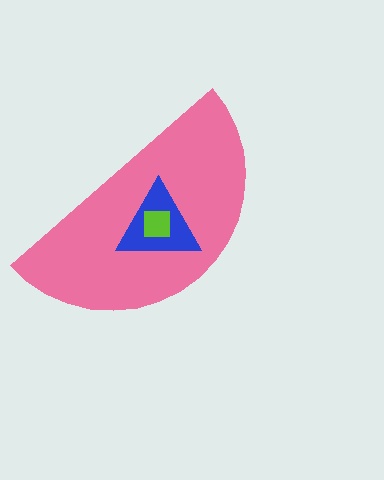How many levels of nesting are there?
3.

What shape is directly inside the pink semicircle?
The blue triangle.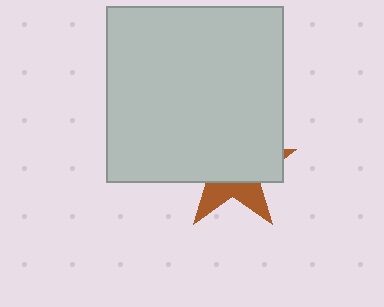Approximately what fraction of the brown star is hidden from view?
Roughly 67% of the brown star is hidden behind the light gray square.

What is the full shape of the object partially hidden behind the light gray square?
The partially hidden object is a brown star.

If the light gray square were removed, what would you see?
You would see the complete brown star.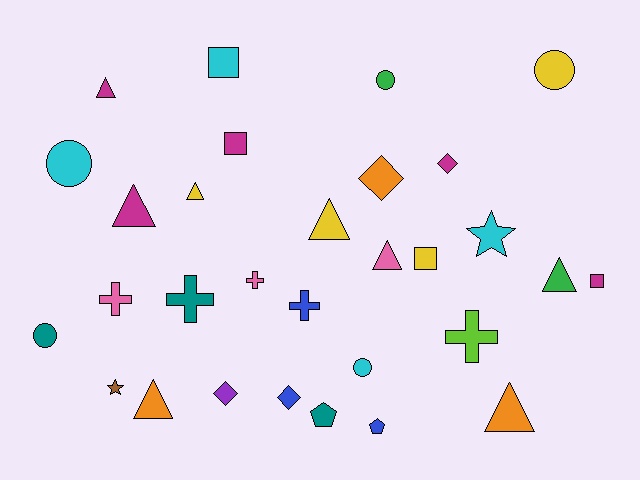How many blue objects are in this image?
There are 3 blue objects.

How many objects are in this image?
There are 30 objects.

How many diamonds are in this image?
There are 4 diamonds.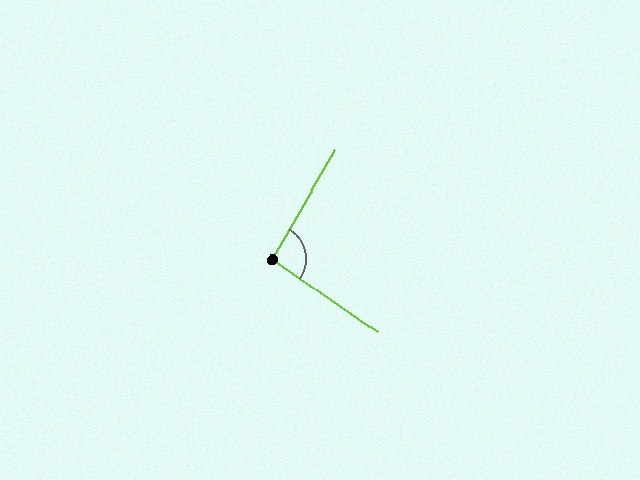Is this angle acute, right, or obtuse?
It is approximately a right angle.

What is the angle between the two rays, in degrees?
Approximately 95 degrees.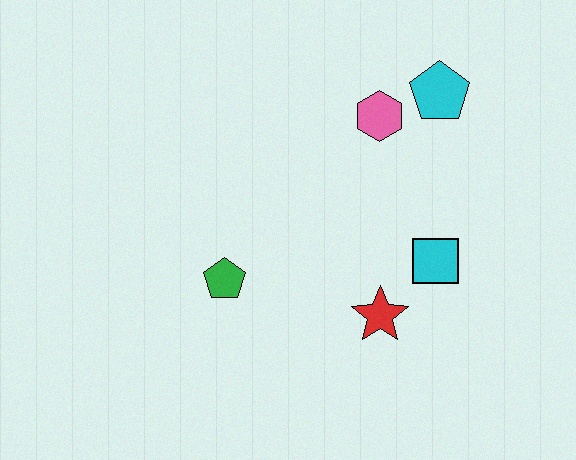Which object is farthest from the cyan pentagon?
The green pentagon is farthest from the cyan pentagon.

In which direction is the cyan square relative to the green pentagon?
The cyan square is to the right of the green pentagon.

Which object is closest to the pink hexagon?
The cyan pentagon is closest to the pink hexagon.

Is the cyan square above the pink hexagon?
No